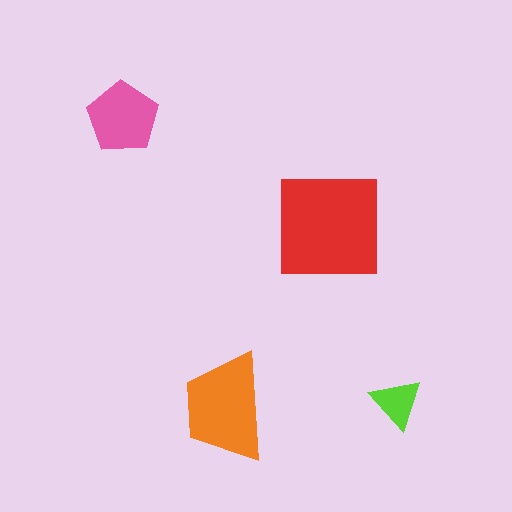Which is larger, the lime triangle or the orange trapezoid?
The orange trapezoid.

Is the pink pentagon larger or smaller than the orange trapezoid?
Smaller.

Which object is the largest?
The red square.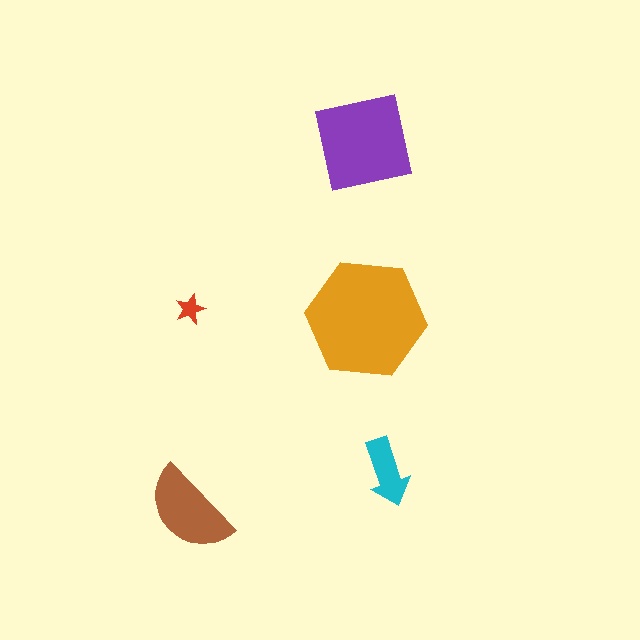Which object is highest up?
The purple square is topmost.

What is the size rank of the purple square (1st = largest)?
2nd.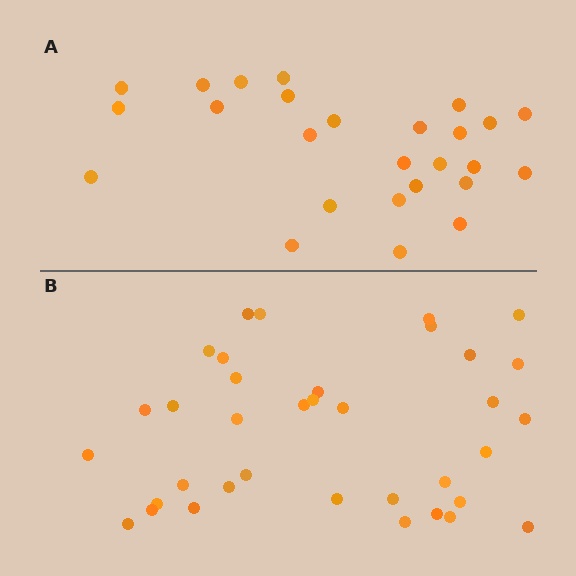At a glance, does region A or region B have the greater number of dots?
Region B (the bottom region) has more dots.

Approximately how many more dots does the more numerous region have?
Region B has roughly 10 or so more dots than region A.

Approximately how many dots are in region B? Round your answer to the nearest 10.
About 40 dots. (The exact count is 36, which rounds to 40.)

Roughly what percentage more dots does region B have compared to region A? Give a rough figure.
About 40% more.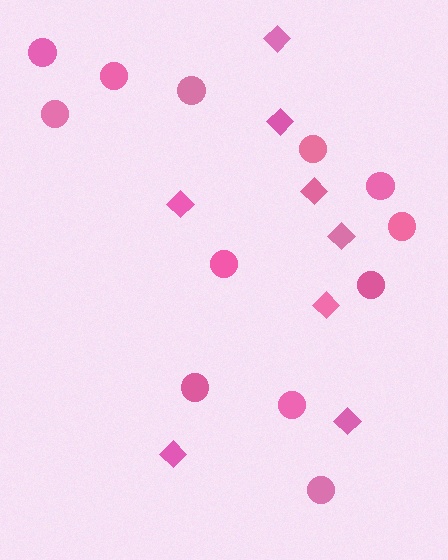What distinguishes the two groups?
There are 2 groups: one group of circles (12) and one group of diamonds (8).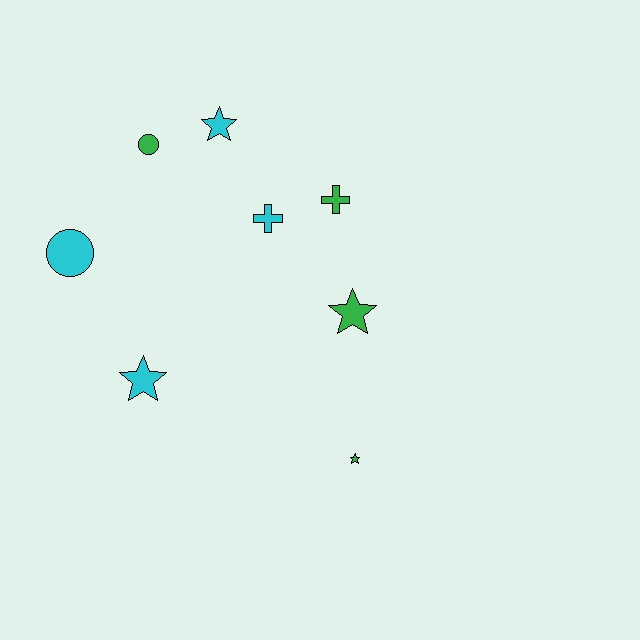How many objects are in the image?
There are 8 objects.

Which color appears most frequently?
Green, with 4 objects.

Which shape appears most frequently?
Star, with 4 objects.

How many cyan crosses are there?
There is 1 cyan cross.